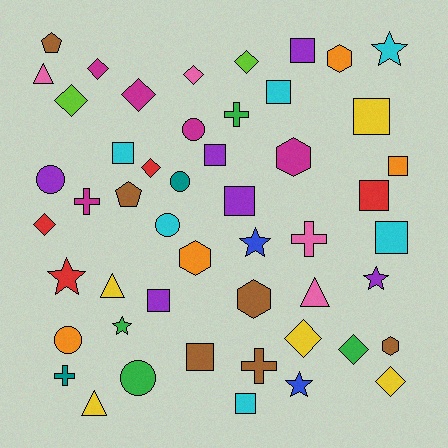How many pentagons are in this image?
There are 2 pentagons.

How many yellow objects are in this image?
There are 5 yellow objects.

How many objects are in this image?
There are 50 objects.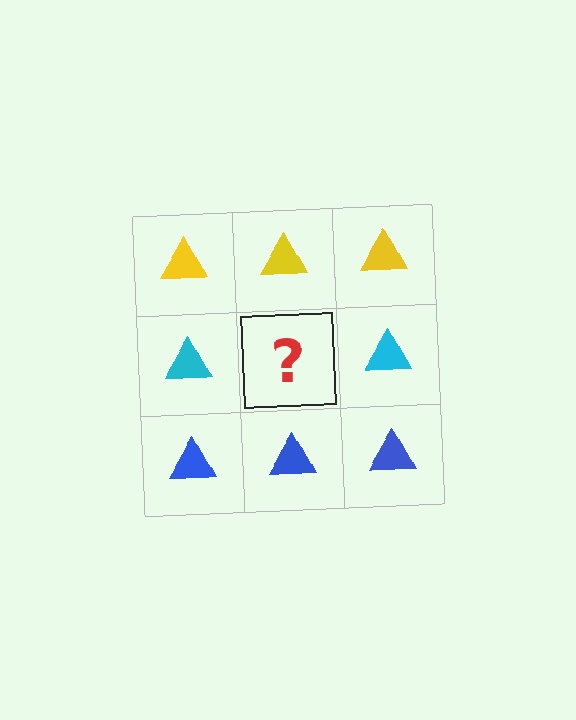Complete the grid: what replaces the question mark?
The question mark should be replaced with a cyan triangle.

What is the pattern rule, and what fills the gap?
The rule is that each row has a consistent color. The gap should be filled with a cyan triangle.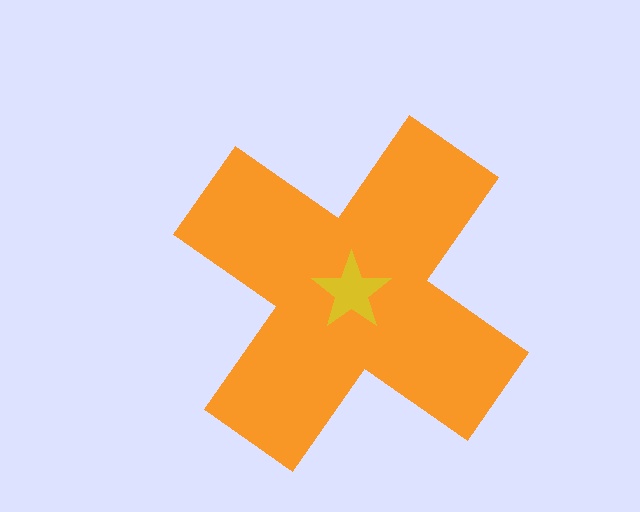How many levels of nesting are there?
2.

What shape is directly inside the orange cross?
The yellow star.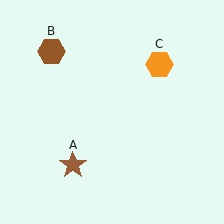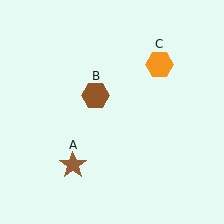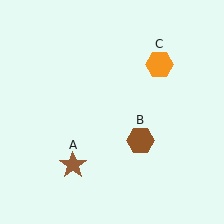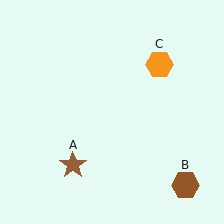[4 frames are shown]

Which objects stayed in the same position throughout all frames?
Brown star (object A) and orange hexagon (object C) remained stationary.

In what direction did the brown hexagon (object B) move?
The brown hexagon (object B) moved down and to the right.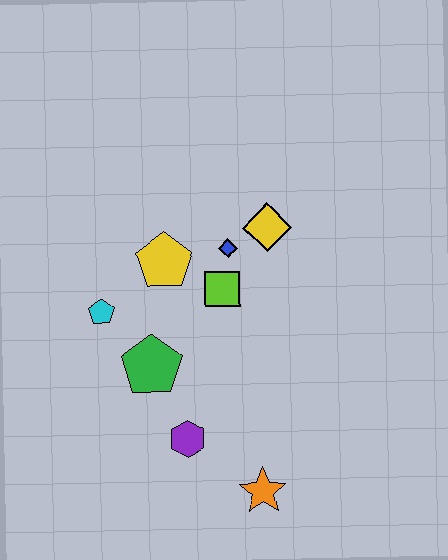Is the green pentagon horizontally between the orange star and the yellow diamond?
No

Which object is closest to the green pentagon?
The cyan pentagon is closest to the green pentagon.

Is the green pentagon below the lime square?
Yes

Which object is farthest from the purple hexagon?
The yellow diamond is farthest from the purple hexagon.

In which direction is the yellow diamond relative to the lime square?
The yellow diamond is above the lime square.